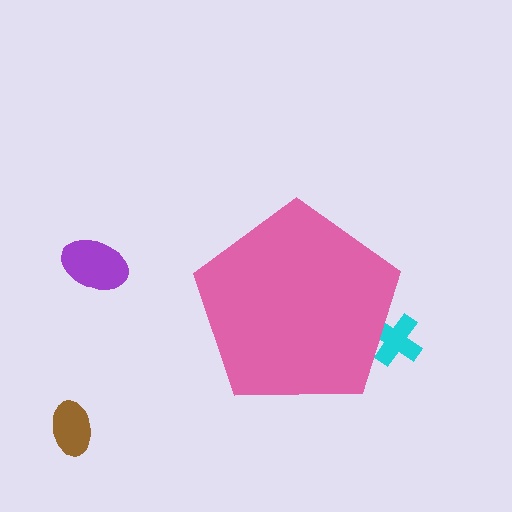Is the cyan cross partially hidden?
Yes, the cyan cross is partially hidden behind the pink pentagon.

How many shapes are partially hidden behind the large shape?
1 shape is partially hidden.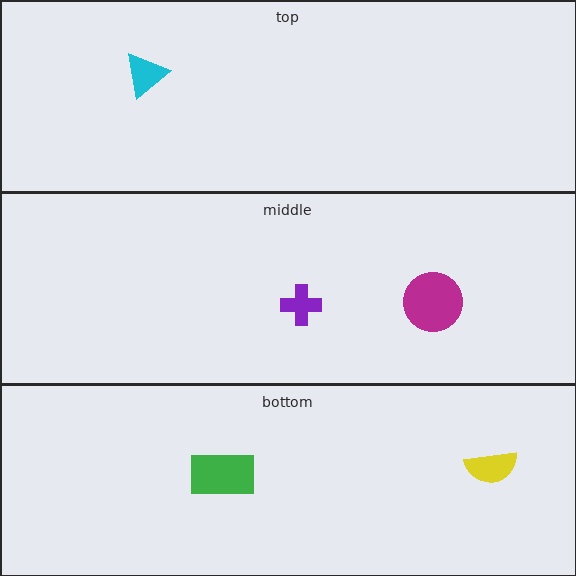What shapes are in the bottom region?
The green rectangle, the yellow semicircle.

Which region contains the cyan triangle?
The top region.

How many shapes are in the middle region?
2.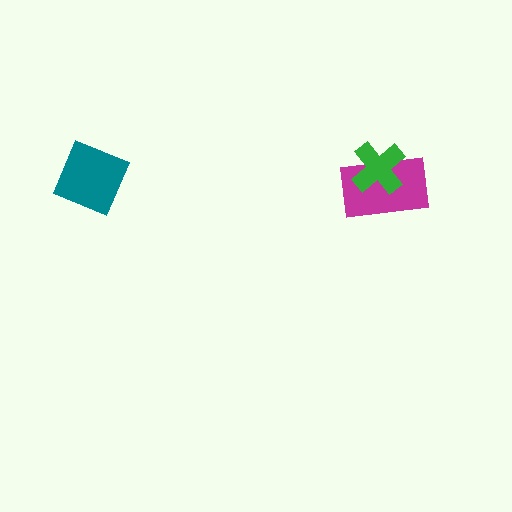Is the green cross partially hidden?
No, no other shape covers it.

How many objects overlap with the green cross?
1 object overlaps with the green cross.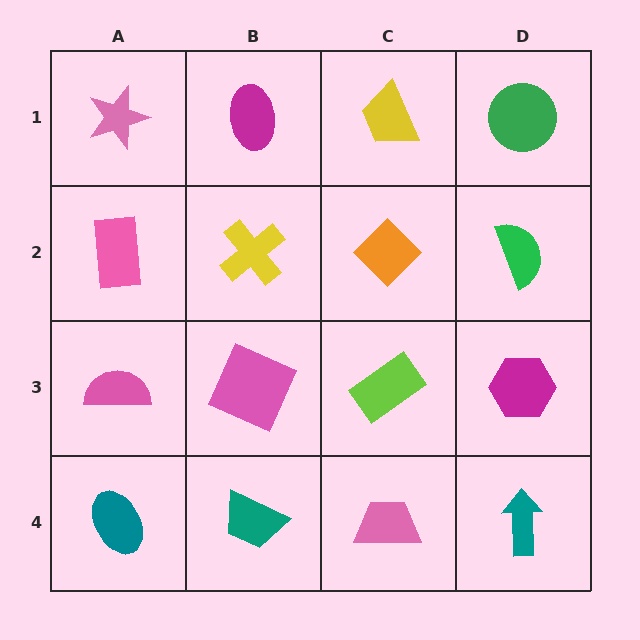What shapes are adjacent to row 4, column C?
A lime rectangle (row 3, column C), a teal trapezoid (row 4, column B), a teal arrow (row 4, column D).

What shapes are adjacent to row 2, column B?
A magenta ellipse (row 1, column B), a pink square (row 3, column B), a pink rectangle (row 2, column A), an orange diamond (row 2, column C).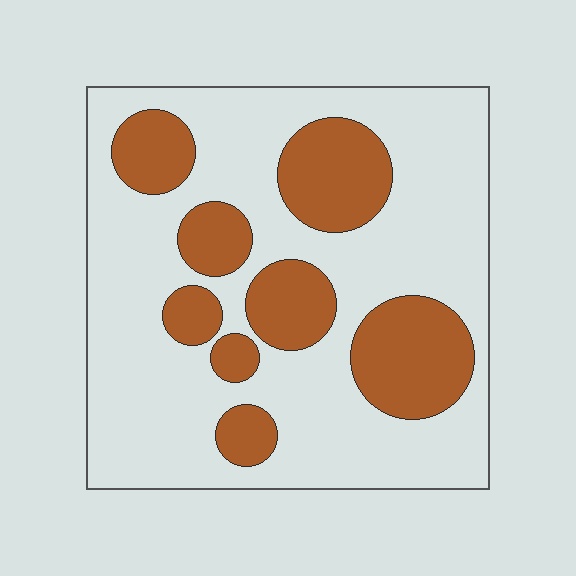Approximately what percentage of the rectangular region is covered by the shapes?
Approximately 30%.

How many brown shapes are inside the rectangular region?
8.